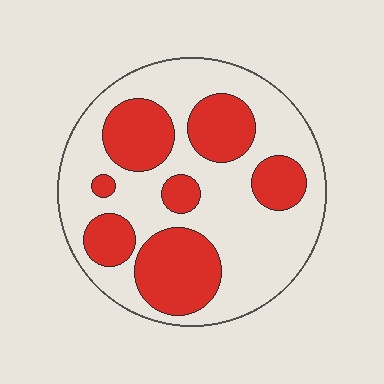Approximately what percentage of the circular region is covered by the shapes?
Approximately 35%.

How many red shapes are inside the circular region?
7.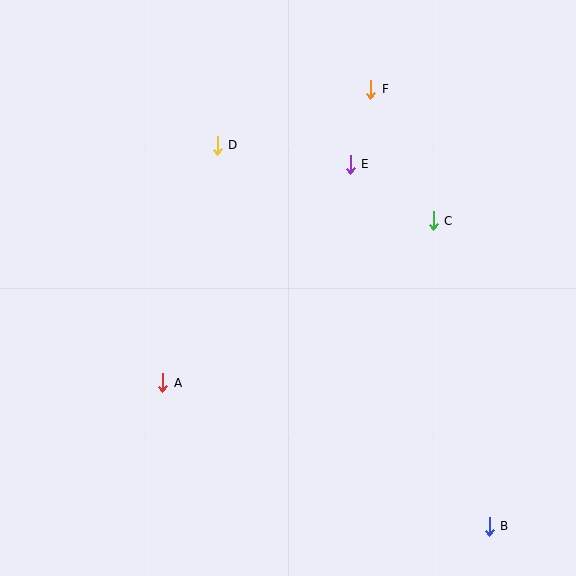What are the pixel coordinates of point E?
Point E is at (350, 164).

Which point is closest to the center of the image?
Point E at (350, 164) is closest to the center.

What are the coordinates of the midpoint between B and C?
The midpoint between B and C is at (461, 373).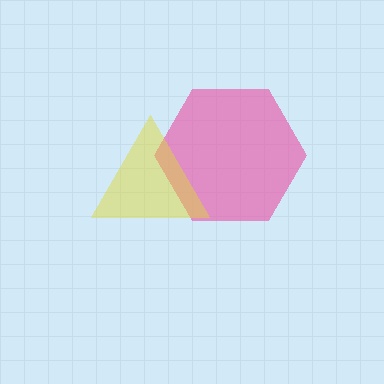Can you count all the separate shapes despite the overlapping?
Yes, there are 2 separate shapes.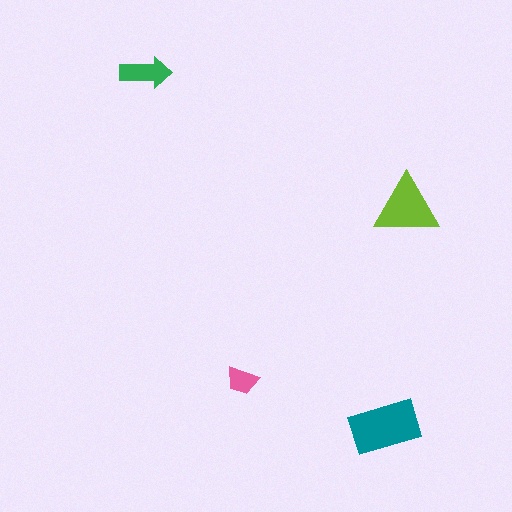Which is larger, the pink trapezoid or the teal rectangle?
The teal rectangle.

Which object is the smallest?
The pink trapezoid.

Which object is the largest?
The teal rectangle.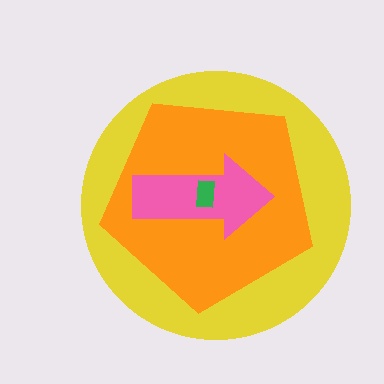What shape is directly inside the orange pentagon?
The pink arrow.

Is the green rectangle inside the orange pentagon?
Yes.